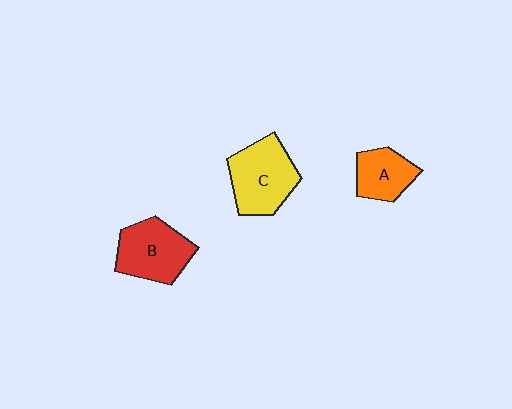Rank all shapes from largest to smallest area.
From largest to smallest: C (yellow), B (red), A (orange).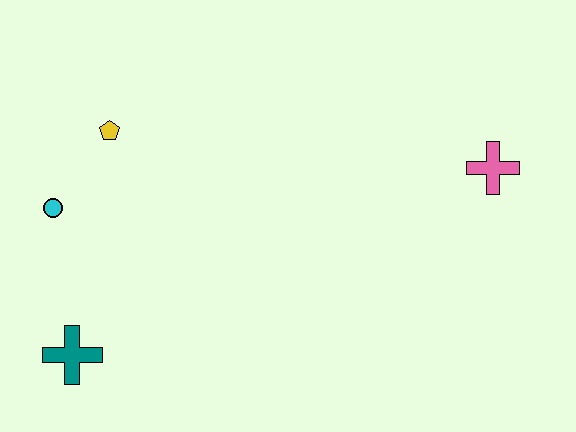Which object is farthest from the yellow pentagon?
The pink cross is farthest from the yellow pentagon.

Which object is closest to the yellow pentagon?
The cyan circle is closest to the yellow pentagon.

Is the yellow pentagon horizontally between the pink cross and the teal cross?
Yes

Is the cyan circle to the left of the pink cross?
Yes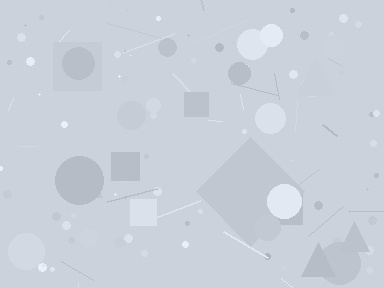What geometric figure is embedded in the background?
A diamond is embedded in the background.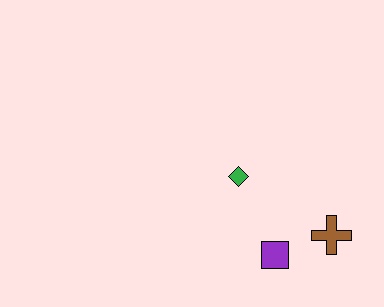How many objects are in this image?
There are 3 objects.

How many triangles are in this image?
There are no triangles.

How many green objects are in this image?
There is 1 green object.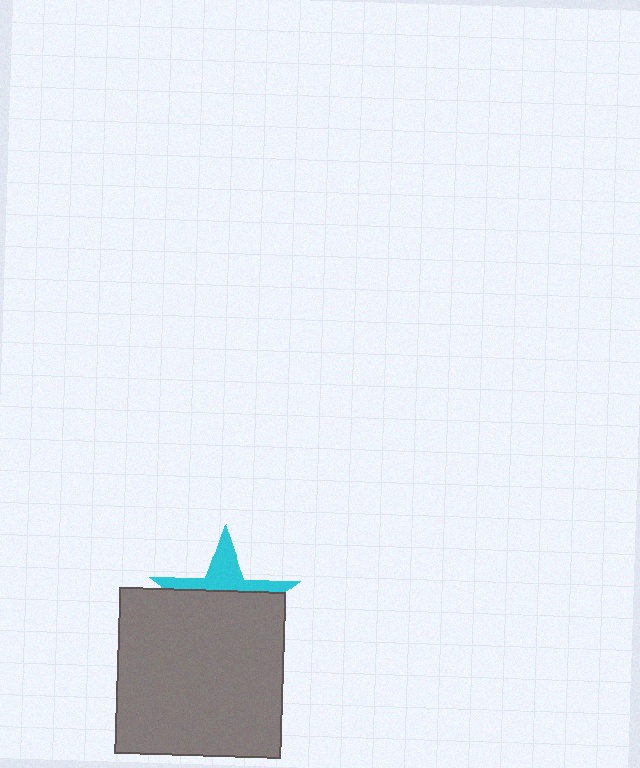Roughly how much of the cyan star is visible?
A small part of it is visible (roughly 36%).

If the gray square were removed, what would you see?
You would see the complete cyan star.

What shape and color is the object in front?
The object in front is a gray square.